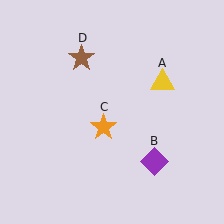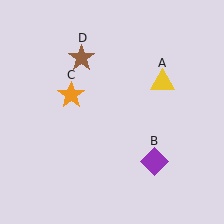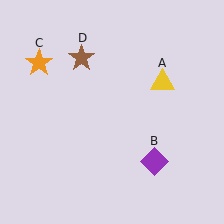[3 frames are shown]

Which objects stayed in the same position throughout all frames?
Yellow triangle (object A) and purple diamond (object B) and brown star (object D) remained stationary.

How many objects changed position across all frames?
1 object changed position: orange star (object C).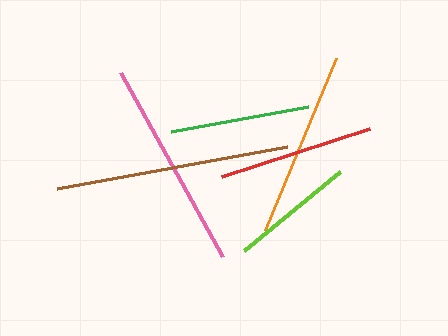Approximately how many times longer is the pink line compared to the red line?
The pink line is approximately 1.4 times the length of the red line.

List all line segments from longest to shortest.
From longest to shortest: brown, pink, orange, red, green, lime.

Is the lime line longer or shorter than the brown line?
The brown line is longer than the lime line.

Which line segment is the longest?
The brown line is the longest at approximately 234 pixels.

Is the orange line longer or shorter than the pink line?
The pink line is longer than the orange line.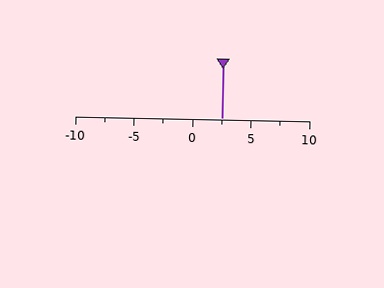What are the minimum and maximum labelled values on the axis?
The axis runs from -10 to 10.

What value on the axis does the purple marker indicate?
The marker indicates approximately 2.5.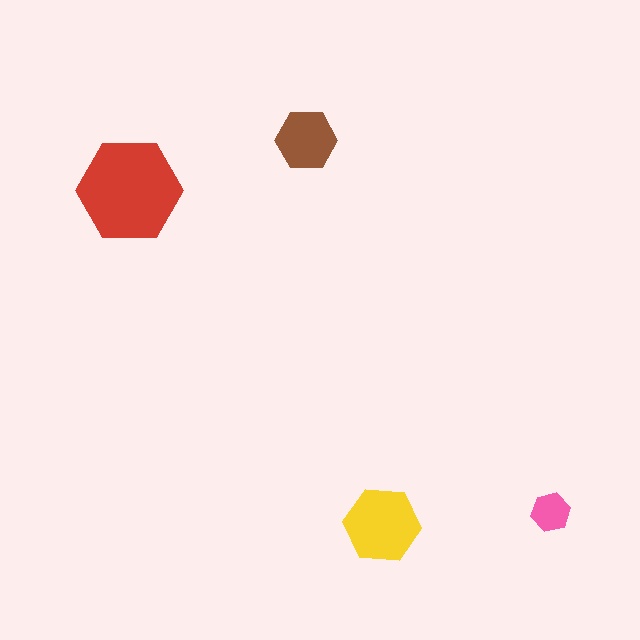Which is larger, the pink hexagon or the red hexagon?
The red one.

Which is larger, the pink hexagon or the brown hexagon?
The brown one.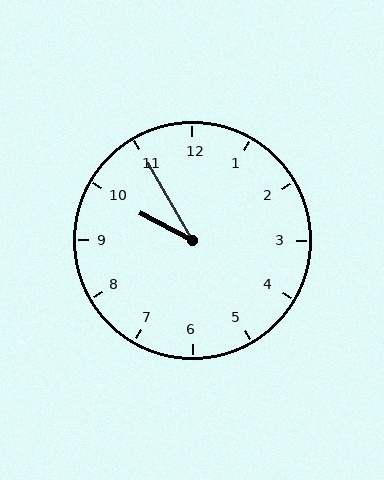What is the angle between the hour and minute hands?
Approximately 32 degrees.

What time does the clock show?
9:55.